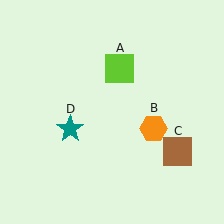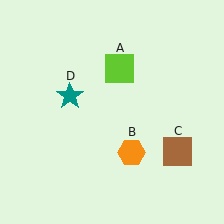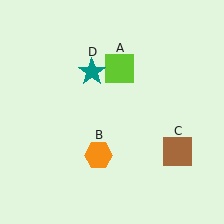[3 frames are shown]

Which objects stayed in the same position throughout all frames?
Lime square (object A) and brown square (object C) remained stationary.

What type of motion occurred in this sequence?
The orange hexagon (object B), teal star (object D) rotated clockwise around the center of the scene.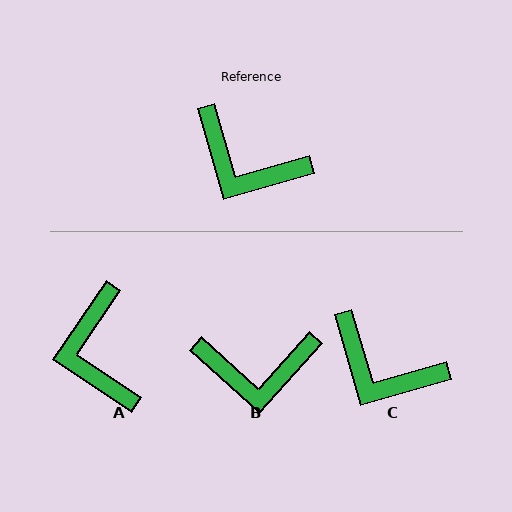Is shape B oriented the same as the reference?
No, it is off by about 32 degrees.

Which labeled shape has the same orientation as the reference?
C.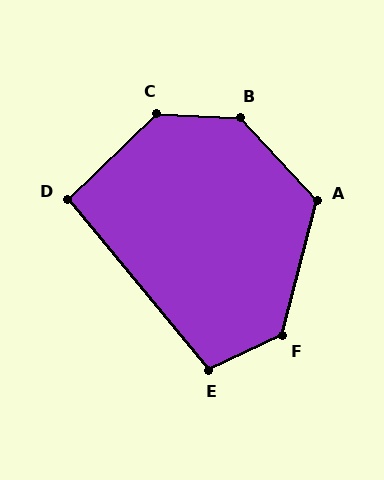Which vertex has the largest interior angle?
B, at approximately 136 degrees.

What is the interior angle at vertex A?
Approximately 123 degrees (obtuse).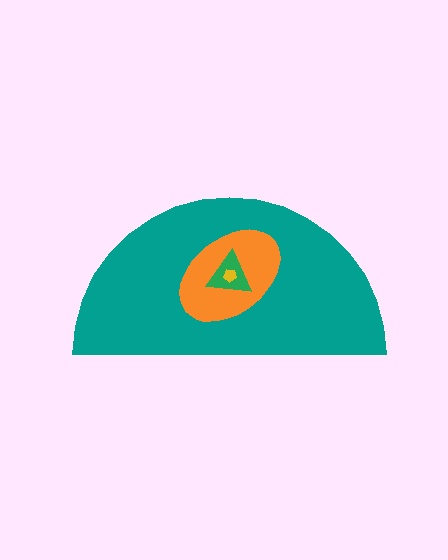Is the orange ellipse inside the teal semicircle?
Yes.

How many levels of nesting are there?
4.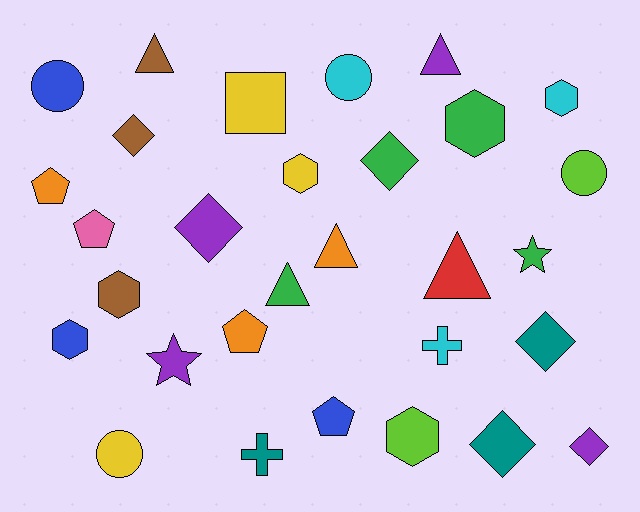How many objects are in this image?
There are 30 objects.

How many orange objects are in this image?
There are 3 orange objects.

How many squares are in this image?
There is 1 square.